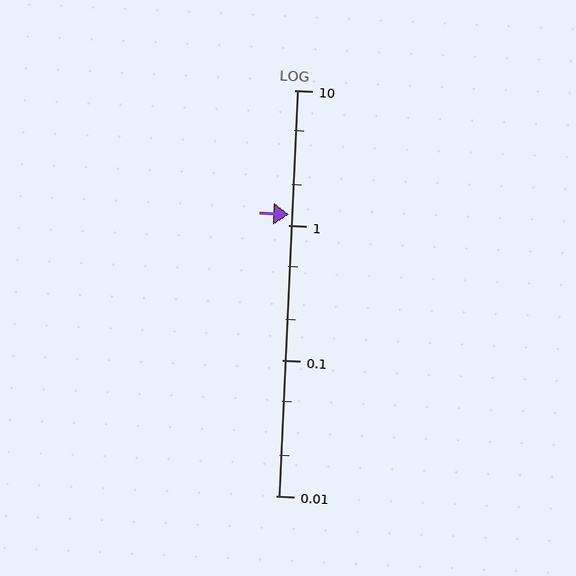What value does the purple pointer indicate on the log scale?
The pointer indicates approximately 1.2.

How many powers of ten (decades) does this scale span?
The scale spans 3 decades, from 0.01 to 10.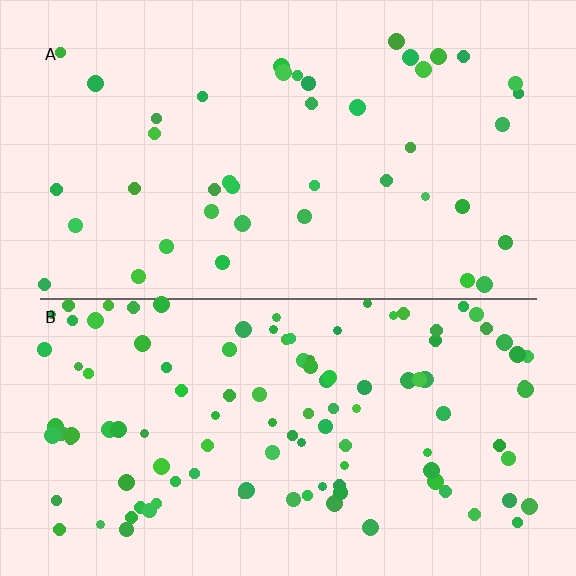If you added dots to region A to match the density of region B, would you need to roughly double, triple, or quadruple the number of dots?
Approximately triple.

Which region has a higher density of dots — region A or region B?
B (the bottom).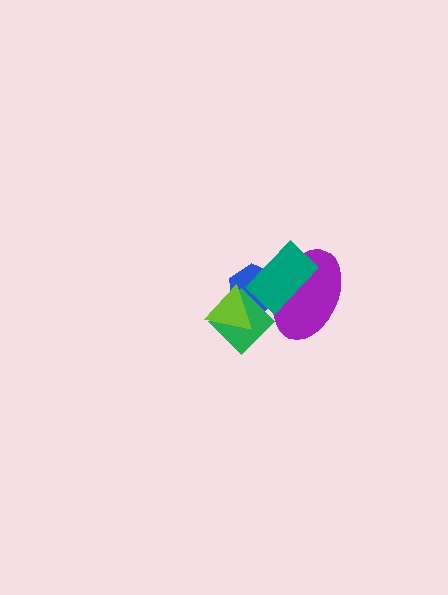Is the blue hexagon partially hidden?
Yes, it is partially covered by another shape.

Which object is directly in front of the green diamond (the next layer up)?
The purple ellipse is directly in front of the green diamond.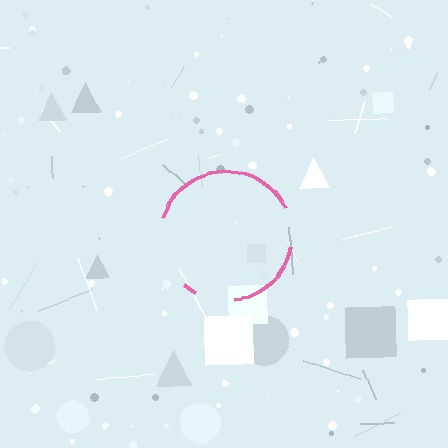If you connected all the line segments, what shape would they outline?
They would outline a circle.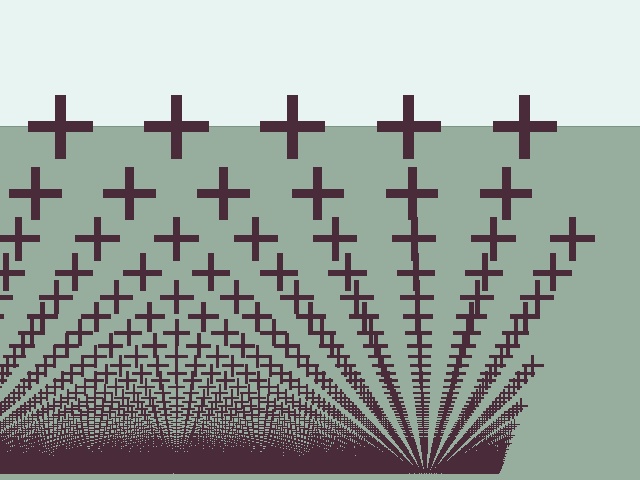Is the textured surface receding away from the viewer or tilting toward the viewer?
The surface appears to tilt toward the viewer. Texture elements get larger and sparser toward the top.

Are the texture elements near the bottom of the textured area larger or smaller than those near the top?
Smaller. The gradient is inverted — elements near the bottom are smaller and denser.